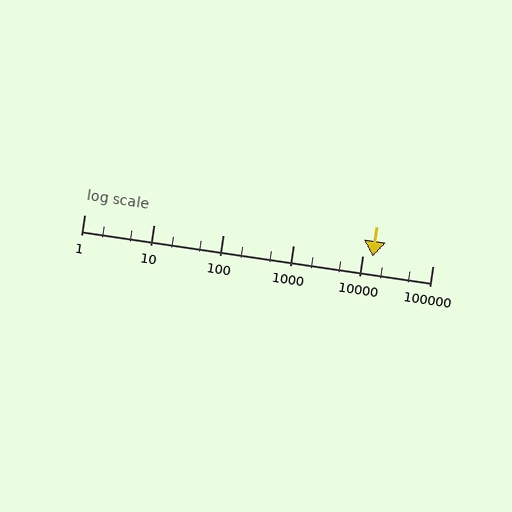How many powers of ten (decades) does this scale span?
The scale spans 5 decades, from 1 to 100000.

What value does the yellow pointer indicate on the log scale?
The pointer indicates approximately 14000.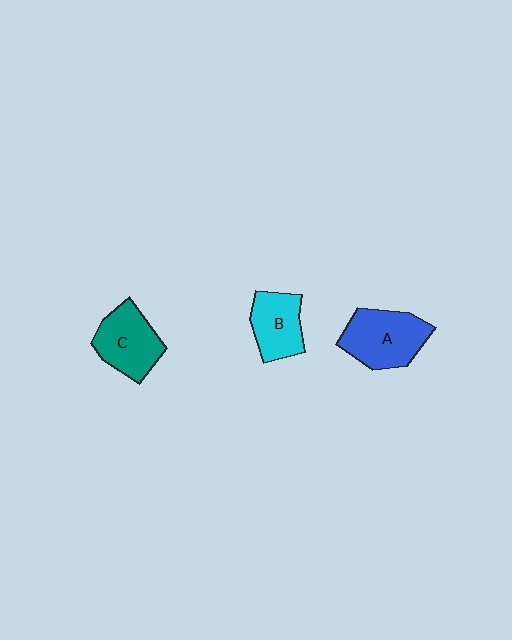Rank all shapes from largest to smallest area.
From largest to smallest: A (blue), C (teal), B (cyan).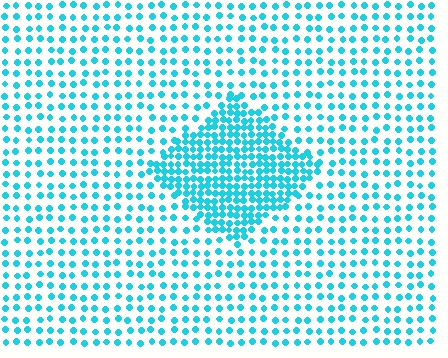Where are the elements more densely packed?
The elements are more densely packed inside the diamond boundary.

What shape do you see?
I see a diamond.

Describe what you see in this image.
The image contains small cyan elements arranged at two different densities. A diamond-shaped region is visible where the elements are more densely packed than the surrounding area.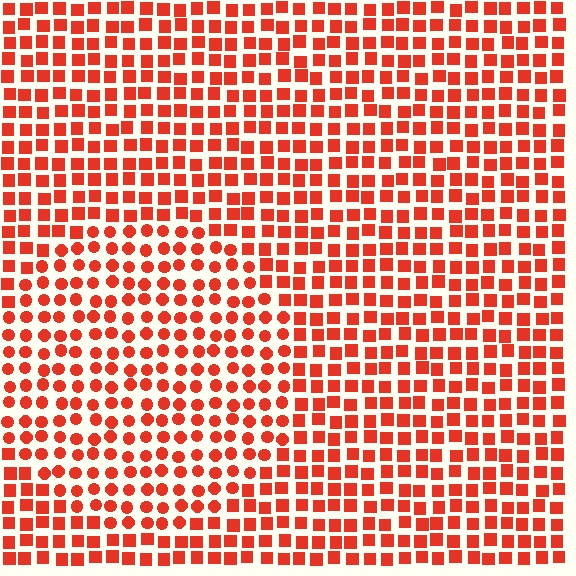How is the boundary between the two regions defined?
The boundary is defined by a change in element shape: circles inside vs. squares outside. All elements share the same color and spacing.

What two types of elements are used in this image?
The image uses circles inside the circle region and squares outside it.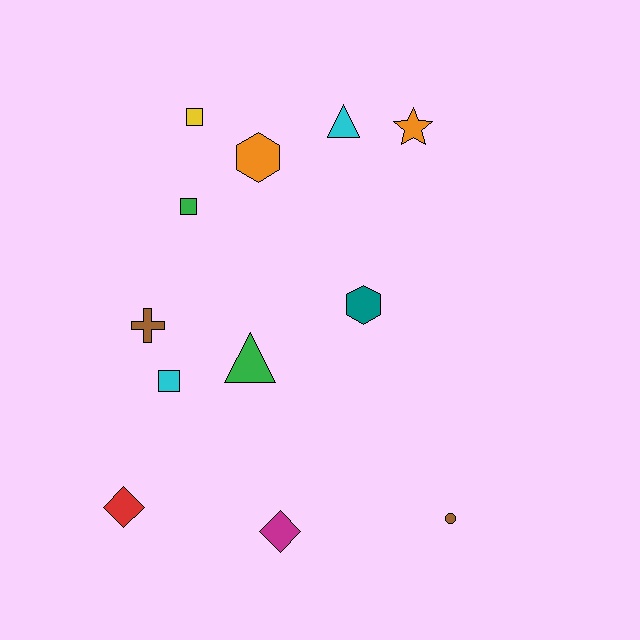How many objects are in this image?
There are 12 objects.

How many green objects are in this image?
There are 2 green objects.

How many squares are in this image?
There are 3 squares.